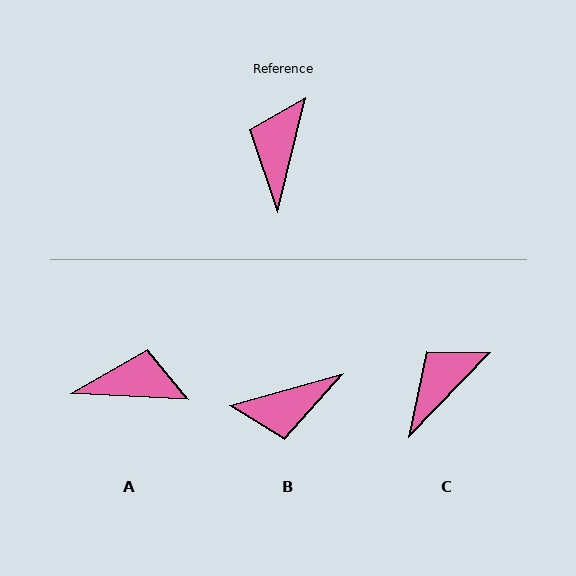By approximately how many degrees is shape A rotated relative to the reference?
Approximately 80 degrees clockwise.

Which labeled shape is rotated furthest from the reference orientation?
B, about 119 degrees away.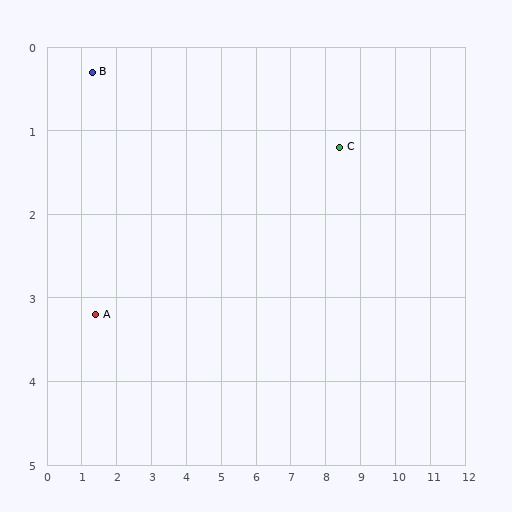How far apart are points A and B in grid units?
Points A and B are about 2.9 grid units apart.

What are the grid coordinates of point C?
Point C is at approximately (8.4, 1.2).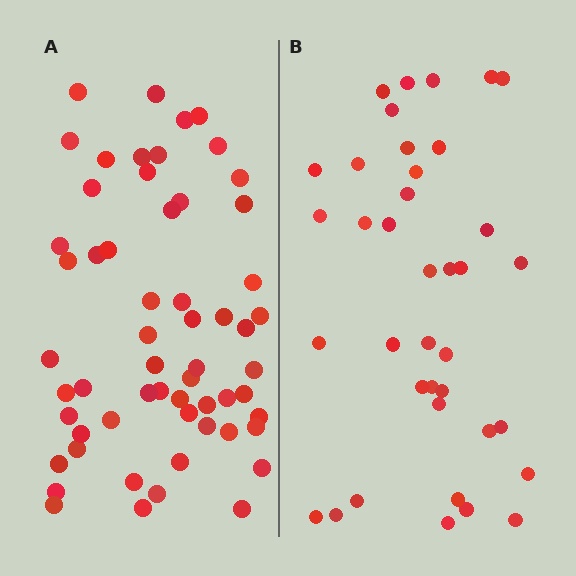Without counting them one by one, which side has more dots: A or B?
Region A (the left region) has more dots.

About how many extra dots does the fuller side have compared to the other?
Region A has approximately 20 more dots than region B.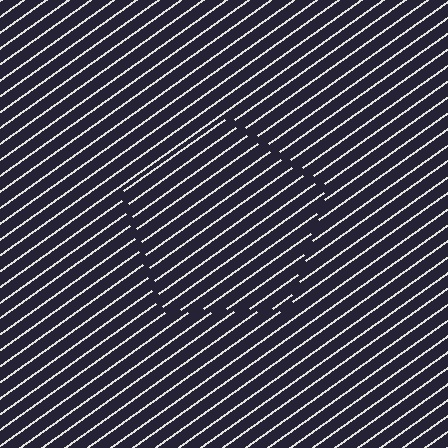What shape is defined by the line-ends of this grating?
An illusory pentagon. The interior of the shape contains the same grating, shifted by half a period — the contour is defined by the phase discontinuity where line-ends from the inner and outer gratings abut.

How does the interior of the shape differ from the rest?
The interior of the shape contains the same grating, shifted by half a period — the contour is defined by the phase discontinuity where line-ends from the inner and outer gratings abut.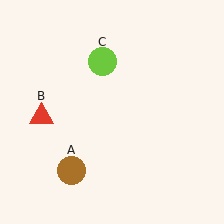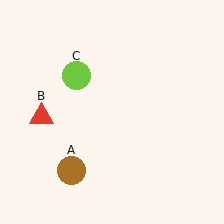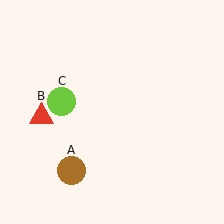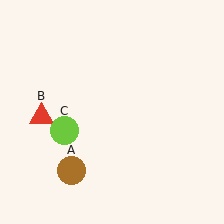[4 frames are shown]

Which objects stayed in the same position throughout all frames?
Brown circle (object A) and red triangle (object B) remained stationary.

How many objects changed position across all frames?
1 object changed position: lime circle (object C).